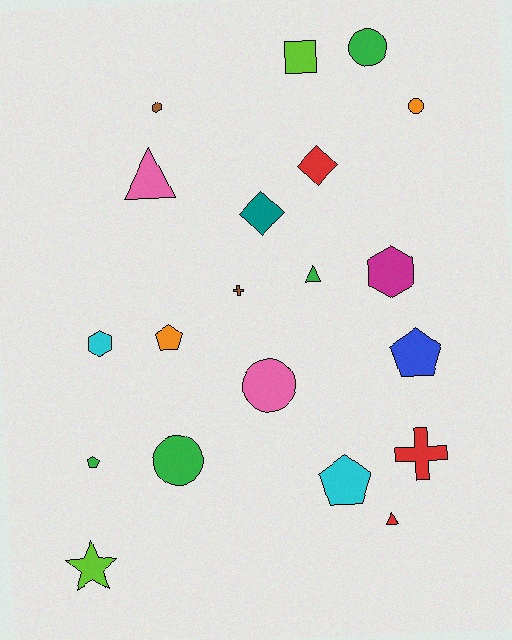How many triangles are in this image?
There are 3 triangles.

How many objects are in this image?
There are 20 objects.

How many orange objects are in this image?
There are 2 orange objects.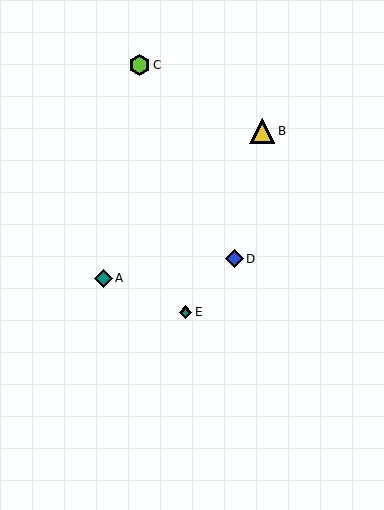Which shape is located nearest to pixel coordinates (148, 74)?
The lime hexagon (labeled C) at (140, 65) is nearest to that location.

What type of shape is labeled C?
Shape C is a lime hexagon.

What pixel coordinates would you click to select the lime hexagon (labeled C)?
Click at (140, 65) to select the lime hexagon C.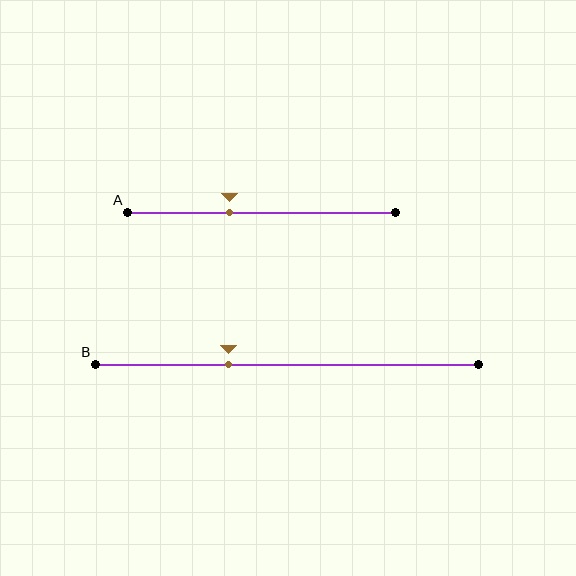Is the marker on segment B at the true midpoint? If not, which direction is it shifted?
No, the marker on segment B is shifted to the left by about 15% of the segment length.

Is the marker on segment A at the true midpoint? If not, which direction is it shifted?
No, the marker on segment A is shifted to the left by about 12% of the segment length.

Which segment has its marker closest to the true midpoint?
Segment A has its marker closest to the true midpoint.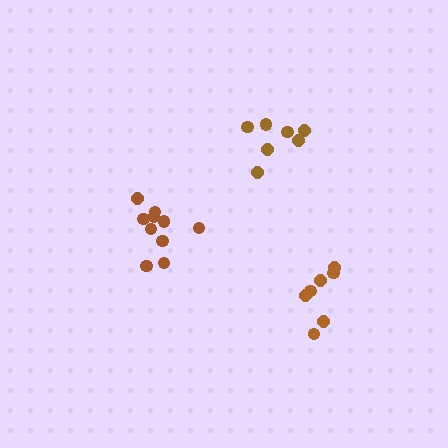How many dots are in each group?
Group 1: 10 dots, Group 2: 7 dots, Group 3: 7 dots (24 total).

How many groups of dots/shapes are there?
There are 3 groups.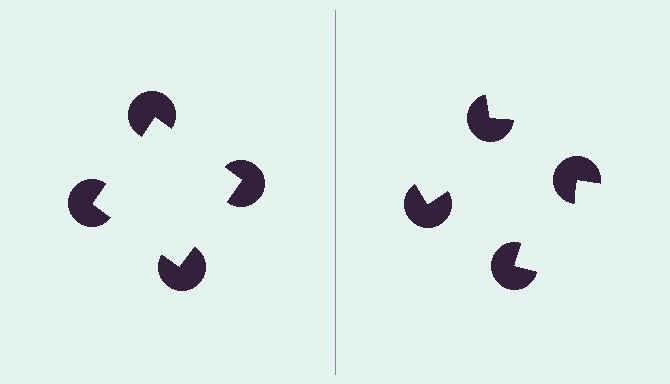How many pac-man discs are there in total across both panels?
8 — 4 on each side.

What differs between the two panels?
The pac-man discs are positioned identically on both sides; only the wedge orientations differ. On the left they align to a square; on the right they are misaligned.